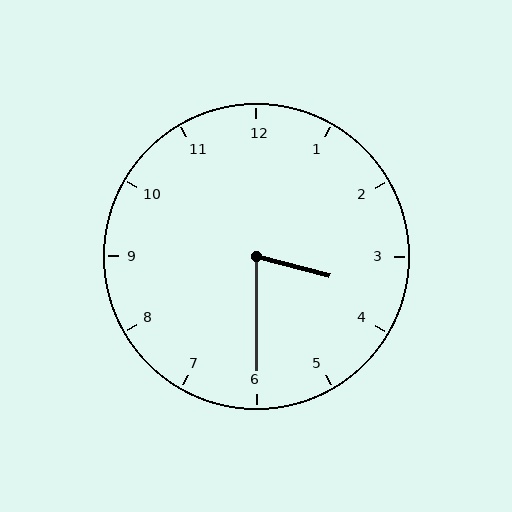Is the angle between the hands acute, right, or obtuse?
It is acute.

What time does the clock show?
3:30.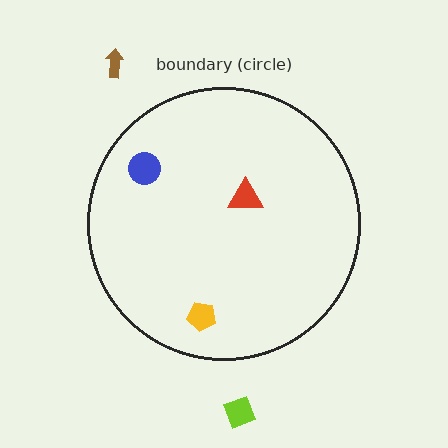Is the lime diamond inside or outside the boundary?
Outside.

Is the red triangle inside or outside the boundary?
Inside.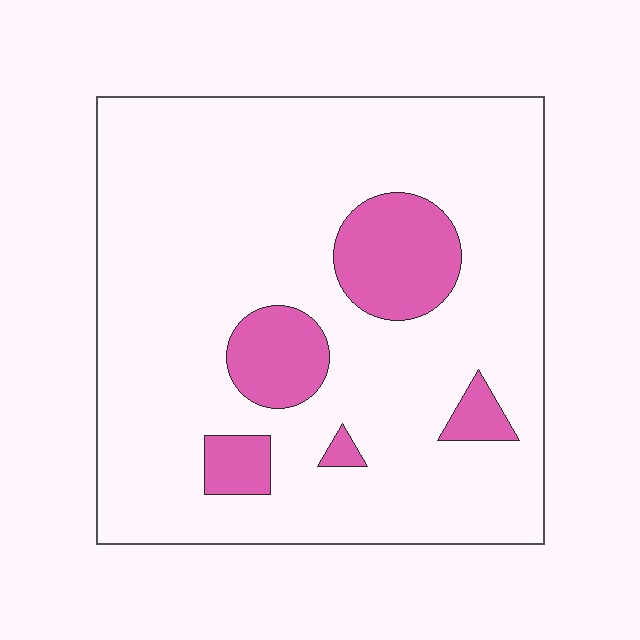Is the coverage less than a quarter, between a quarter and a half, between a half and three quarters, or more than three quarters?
Less than a quarter.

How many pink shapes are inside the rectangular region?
5.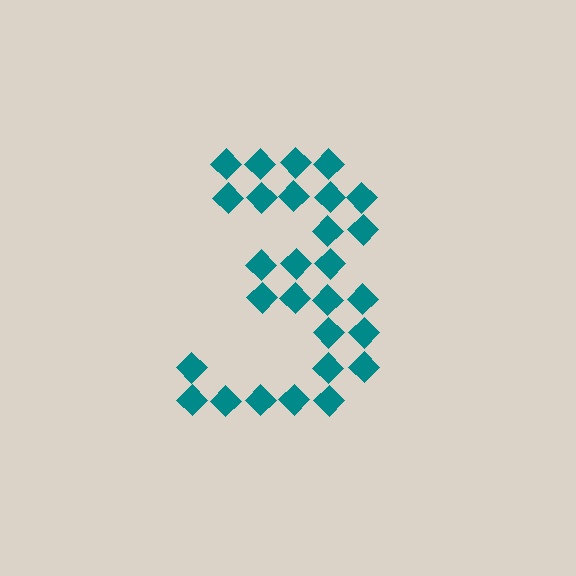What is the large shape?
The large shape is the digit 3.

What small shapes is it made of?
It is made of small diamonds.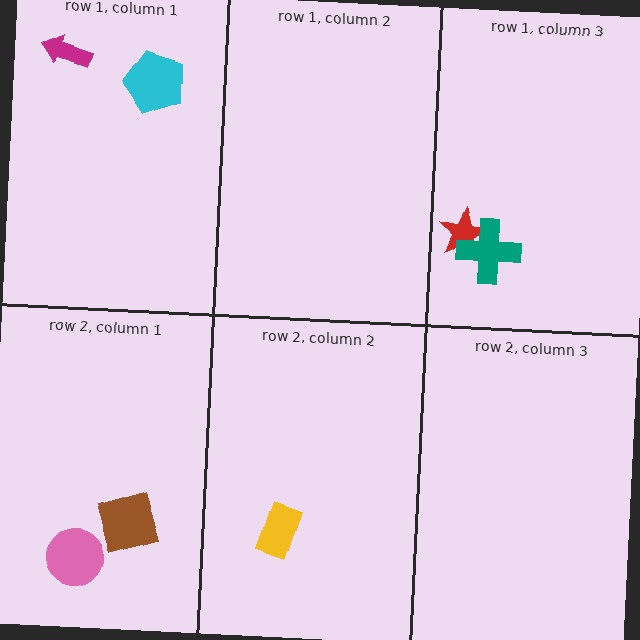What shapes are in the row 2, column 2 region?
The yellow rectangle.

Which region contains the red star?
The row 1, column 3 region.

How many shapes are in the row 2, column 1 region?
2.